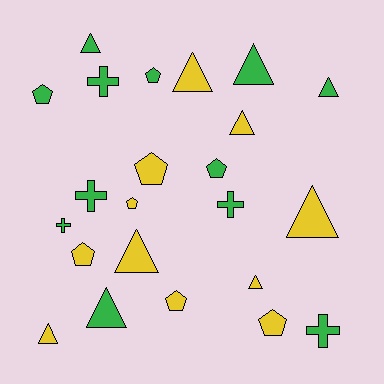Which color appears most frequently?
Green, with 12 objects.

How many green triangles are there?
There are 4 green triangles.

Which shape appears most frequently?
Triangle, with 10 objects.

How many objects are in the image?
There are 23 objects.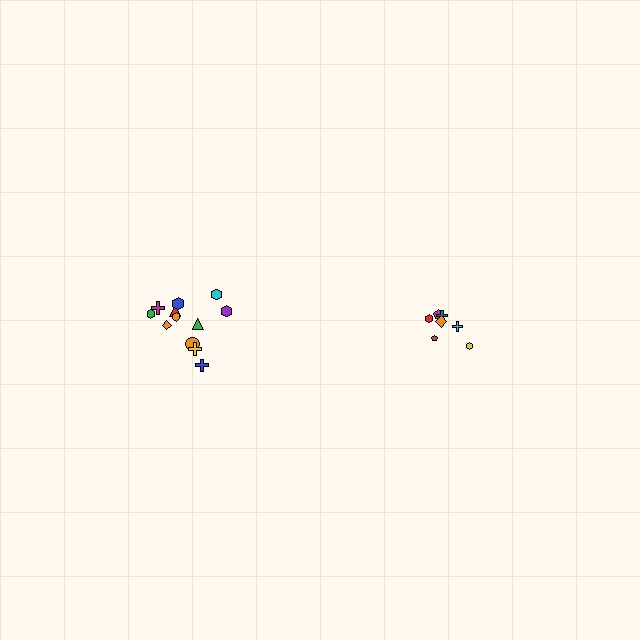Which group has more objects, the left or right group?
The left group.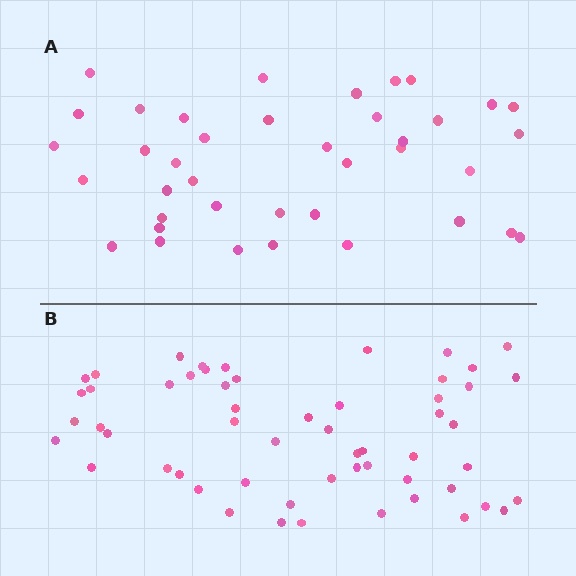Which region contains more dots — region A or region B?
Region B (the bottom region) has more dots.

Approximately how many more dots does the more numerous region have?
Region B has approximately 15 more dots than region A.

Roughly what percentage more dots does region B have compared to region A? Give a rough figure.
About 45% more.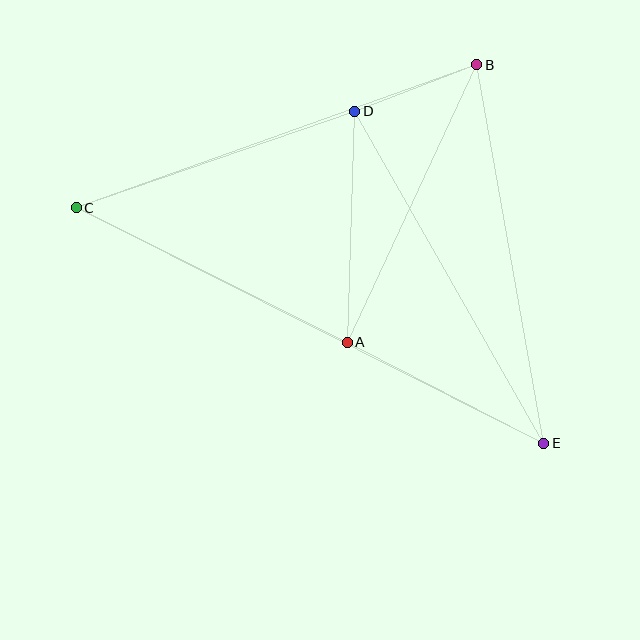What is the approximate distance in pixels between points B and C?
The distance between B and C is approximately 426 pixels.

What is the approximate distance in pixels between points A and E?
The distance between A and E is approximately 221 pixels.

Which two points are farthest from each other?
Points C and E are farthest from each other.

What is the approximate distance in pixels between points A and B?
The distance between A and B is approximately 307 pixels.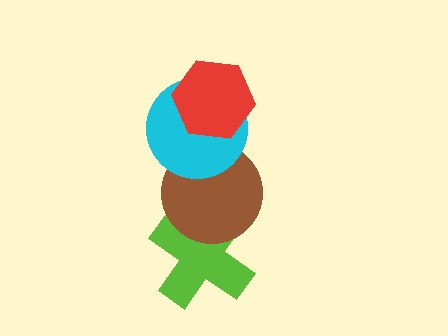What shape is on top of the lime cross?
The brown circle is on top of the lime cross.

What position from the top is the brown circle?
The brown circle is 3rd from the top.